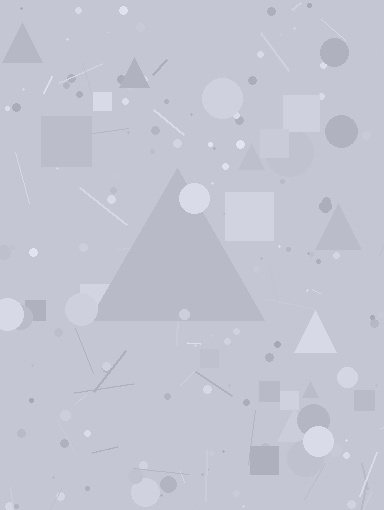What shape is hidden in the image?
A triangle is hidden in the image.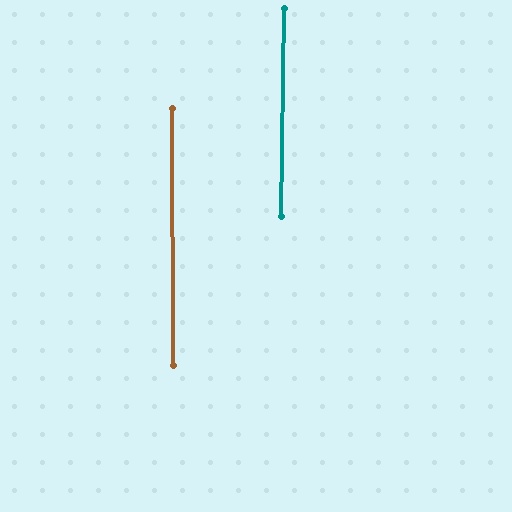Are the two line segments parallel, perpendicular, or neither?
Parallel — their directions differ by only 1.2°.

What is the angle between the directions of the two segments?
Approximately 1 degree.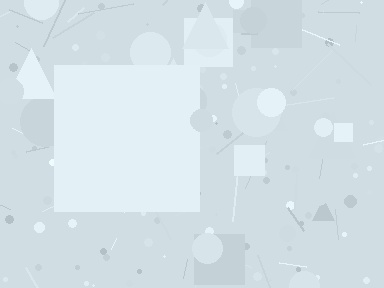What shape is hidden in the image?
A square is hidden in the image.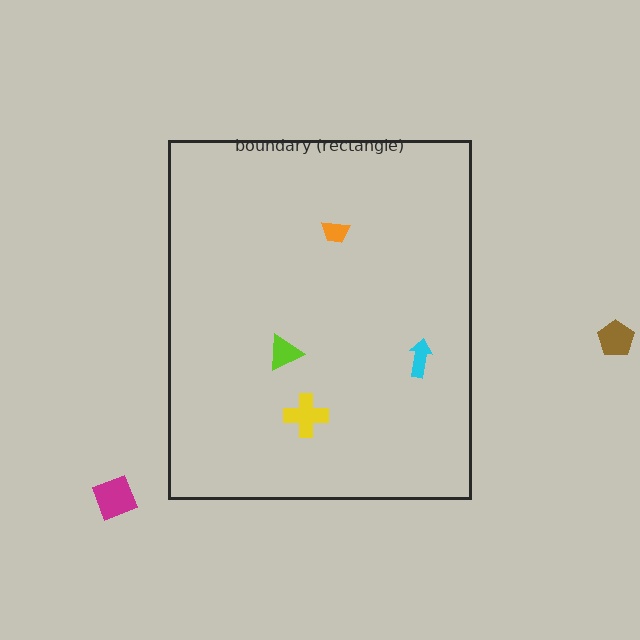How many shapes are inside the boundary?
4 inside, 2 outside.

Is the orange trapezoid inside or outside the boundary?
Inside.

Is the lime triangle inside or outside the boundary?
Inside.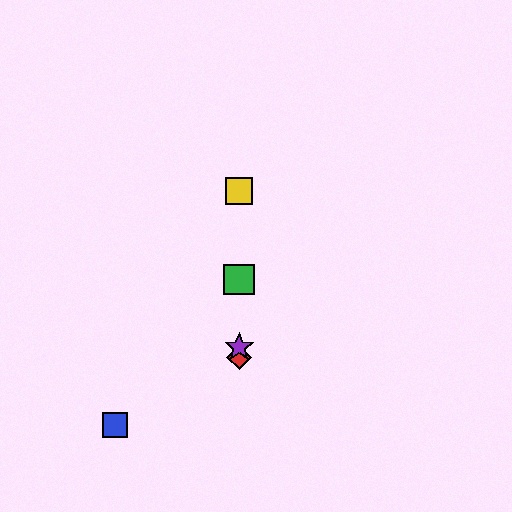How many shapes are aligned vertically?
4 shapes (the red diamond, the green square, the yellow square, the purple star) are aligned vertically.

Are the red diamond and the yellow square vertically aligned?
Yes, both are at x≈239.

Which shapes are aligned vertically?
The red diamond, the green square, the yellow square, the purple star are aligned vertically.